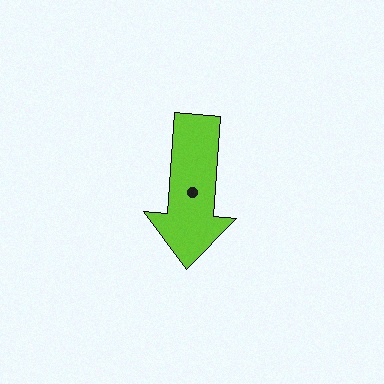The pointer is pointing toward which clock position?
Roughly 6 o'clock.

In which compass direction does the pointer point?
South.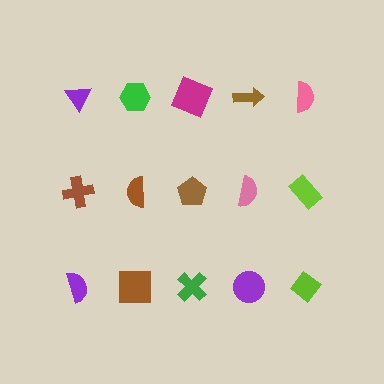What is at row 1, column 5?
A pink semicircle.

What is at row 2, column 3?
A brown pentagon.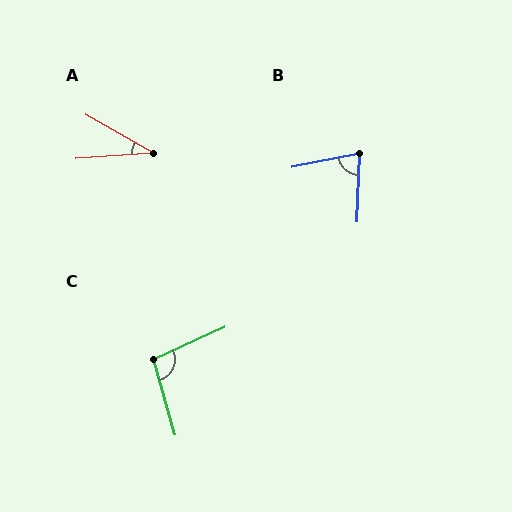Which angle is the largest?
C, at approximately 99 degrees.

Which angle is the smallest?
A, at approximately 34 degrees.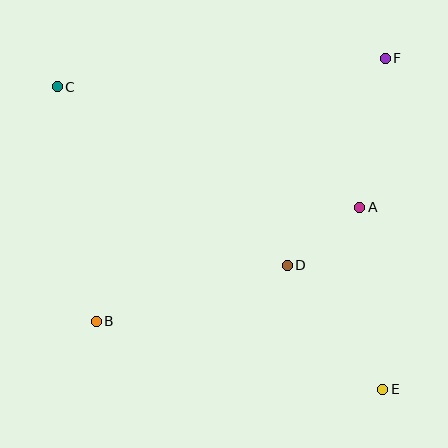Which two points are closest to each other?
Points A and D are closest to each other.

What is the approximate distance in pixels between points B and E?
The distance between B and E is approximately 295 pixels.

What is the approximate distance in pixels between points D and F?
The distance between D and F is approximately 229 pixels.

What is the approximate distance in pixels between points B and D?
The distance between B and D is approximately 199 pixels.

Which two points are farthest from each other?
Points C and E are farthest from each other.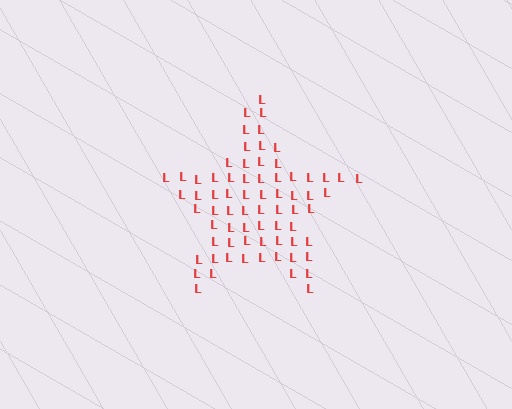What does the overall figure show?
The overall figure shows a star.